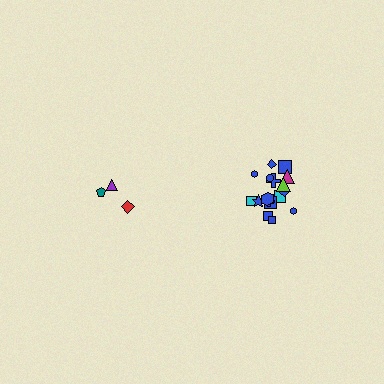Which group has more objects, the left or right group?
The right group.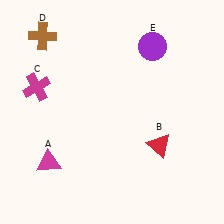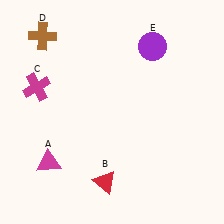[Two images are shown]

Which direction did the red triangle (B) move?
The red triangle (B) moved left.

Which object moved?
The red triangle (B) moved left.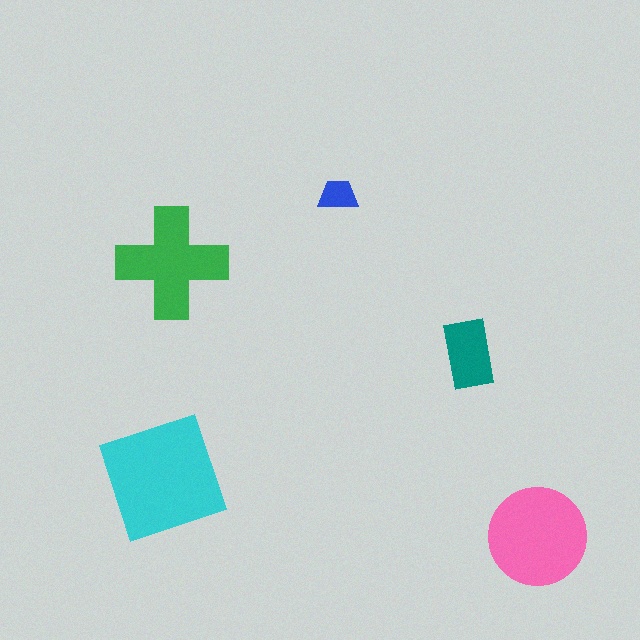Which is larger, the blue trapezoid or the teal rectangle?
The teal rectangle.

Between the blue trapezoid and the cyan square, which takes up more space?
The cyan square.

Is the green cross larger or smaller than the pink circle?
Smaller.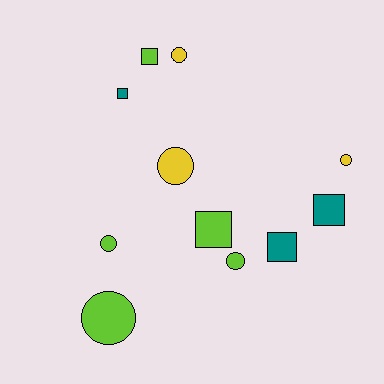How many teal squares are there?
There are 3 teal squares.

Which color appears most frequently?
Lime, with 5 objects.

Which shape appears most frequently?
Circle, with 6 objects.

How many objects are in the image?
There are 11 objects.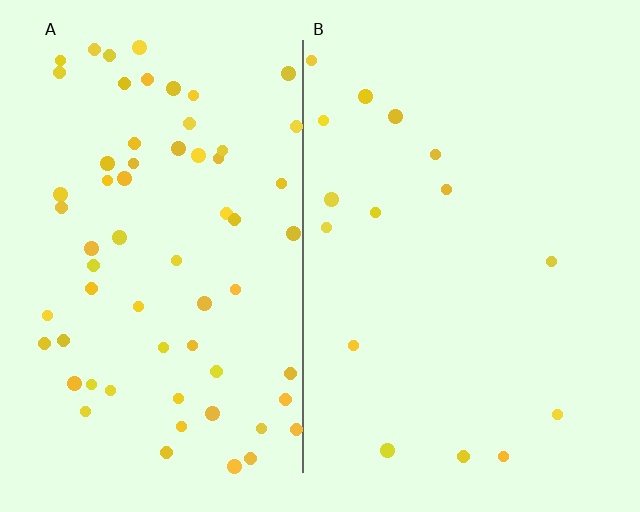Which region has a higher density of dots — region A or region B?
A (the left).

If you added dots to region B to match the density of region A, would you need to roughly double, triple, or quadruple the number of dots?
Approximately quadruple.